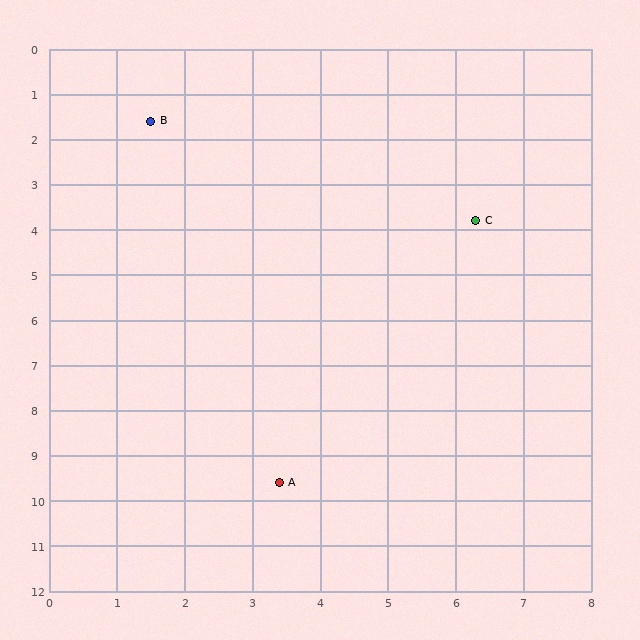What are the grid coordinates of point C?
Point C is at approximately (6.3, 3.8).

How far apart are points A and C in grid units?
Points A and C are about 6.5 grid units apart.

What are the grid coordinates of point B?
Point B is at approximately (1.5, 1.6).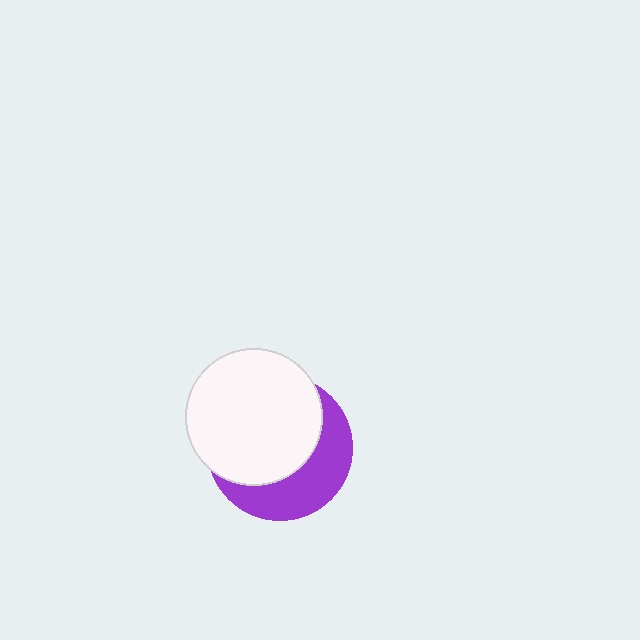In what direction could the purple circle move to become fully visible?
The purple circle could move toward the lower-right. That would shift it out from behind the white circle entirely.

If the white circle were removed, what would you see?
You would see the complete purple circle.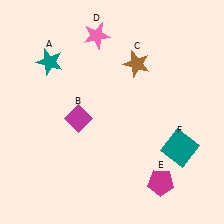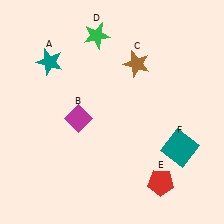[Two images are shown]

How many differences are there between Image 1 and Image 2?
There are 2 differences between the two images.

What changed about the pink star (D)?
In Image 1, D is pink. In Image 2, it changed to green.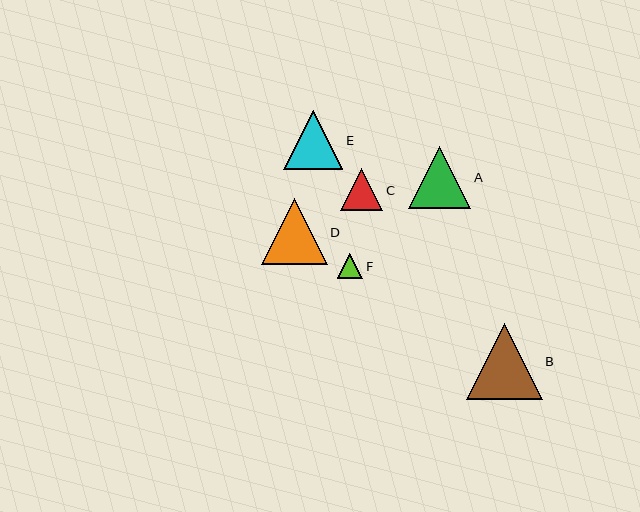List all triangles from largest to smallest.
From largest to smallest: B, D, A, E, C, F.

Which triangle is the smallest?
Triangle F is the smallest with a size of approximately 25 pixels.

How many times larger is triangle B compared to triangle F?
Triangle B is approximately 3.0 times the size of triangle F.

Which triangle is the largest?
Triangle B is the largest with a size of approximately 76 pixels.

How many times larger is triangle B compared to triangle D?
Triangle B is approximately 1.2 times the size of triangle D.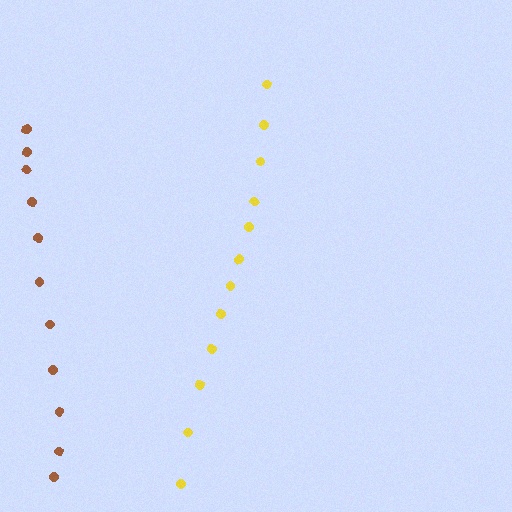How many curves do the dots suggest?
There are 2 distinct paths.